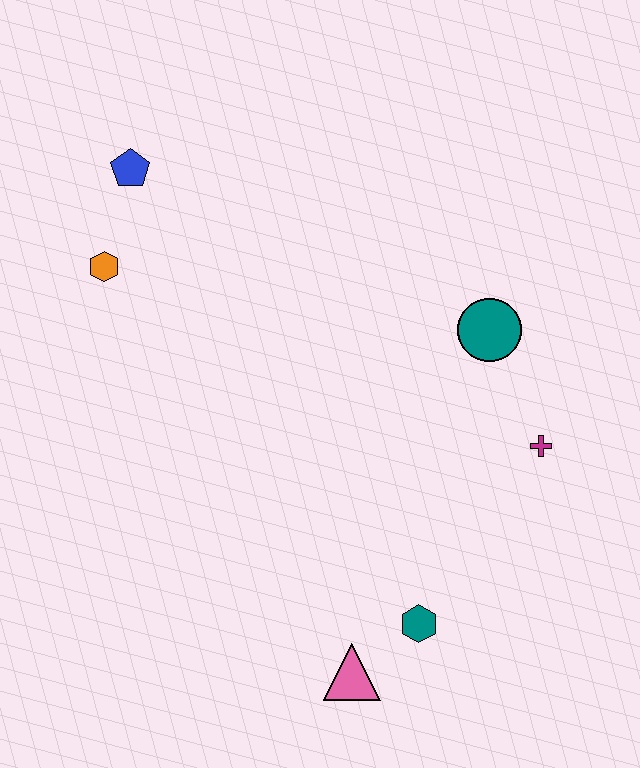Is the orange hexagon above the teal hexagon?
Yes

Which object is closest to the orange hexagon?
The blue pentagon is closest to the orange hexagon.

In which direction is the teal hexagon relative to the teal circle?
The teal hexagon is below the teal circle.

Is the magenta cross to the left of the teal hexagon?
No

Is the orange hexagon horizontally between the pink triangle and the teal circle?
No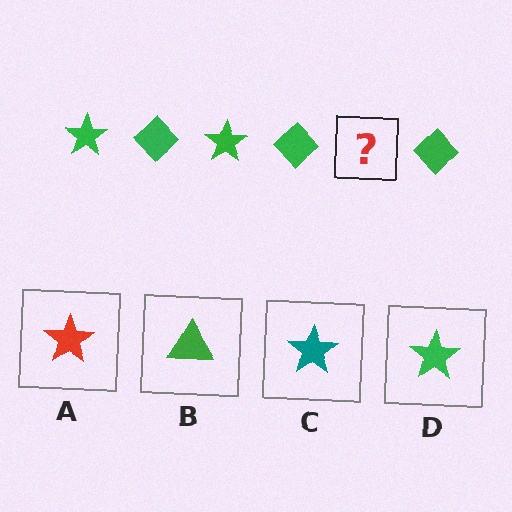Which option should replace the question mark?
Option D.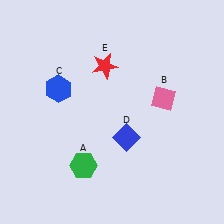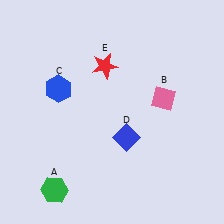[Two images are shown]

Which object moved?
The green hexagon (A) moved left.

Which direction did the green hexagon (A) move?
The green hexagon (A) moved left.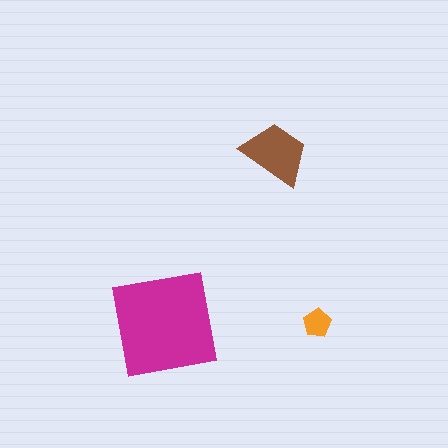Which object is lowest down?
The magenta square is bottommost.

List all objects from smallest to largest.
The orange pentagon, the brown trapezoid, the magenta square.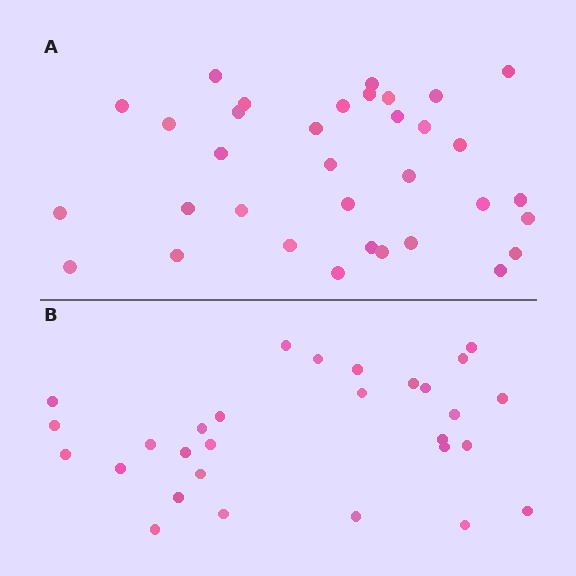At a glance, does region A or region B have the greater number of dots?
Region A (the top region) has more dots.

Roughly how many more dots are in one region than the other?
Region A has about 5 more dots than region B.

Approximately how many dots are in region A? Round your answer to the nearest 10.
About 30 dots. (The exact count is 34, which rounds to 30.)